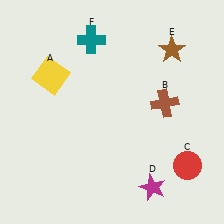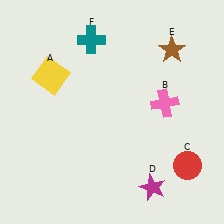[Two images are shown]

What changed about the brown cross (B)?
In Image 1, B is brown. In Image 2, it changed to pink.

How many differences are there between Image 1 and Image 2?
There is 1 difference between the two images.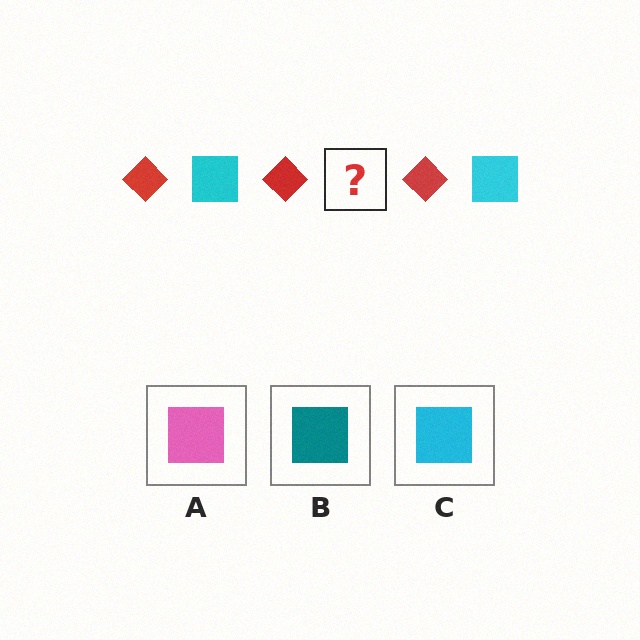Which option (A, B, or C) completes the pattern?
C.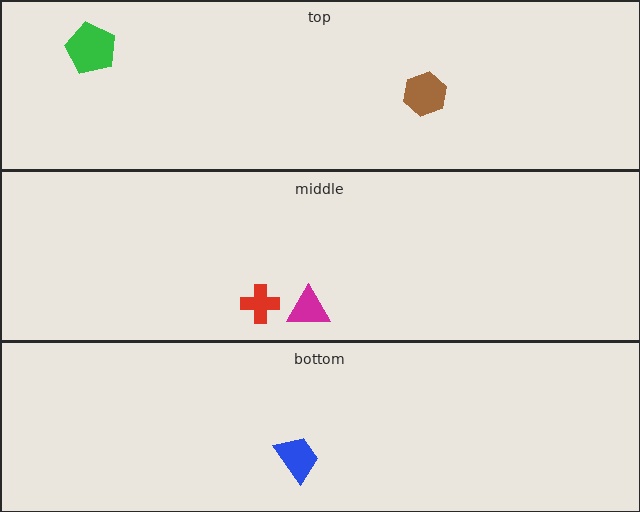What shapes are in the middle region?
The red cross, the magenta triangle.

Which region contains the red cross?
The middle region.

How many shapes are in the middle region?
2.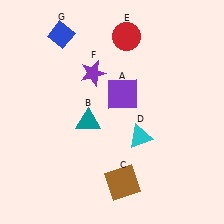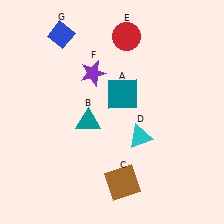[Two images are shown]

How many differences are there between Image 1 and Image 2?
There is 1 difference between the two images.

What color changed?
The square (A) changed from purple in Image 1 to teal in Image 2.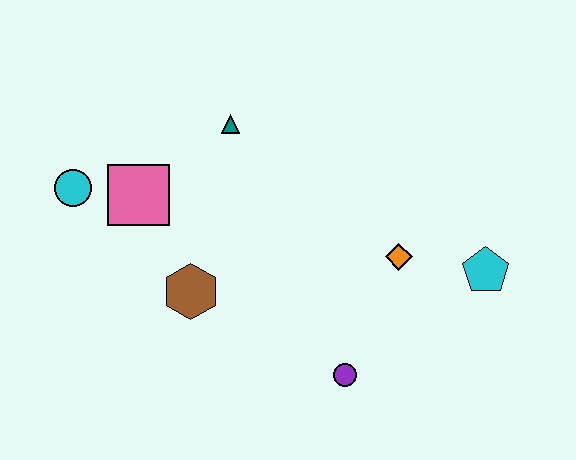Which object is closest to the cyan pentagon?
The orange diamond is closest to the cyan pentagon.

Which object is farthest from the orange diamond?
The cyan circle is farthest from the orange diamond.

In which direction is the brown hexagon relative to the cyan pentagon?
The brown hexagon is to the left of the cyan pentagon.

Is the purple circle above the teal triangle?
No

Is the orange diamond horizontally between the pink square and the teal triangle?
No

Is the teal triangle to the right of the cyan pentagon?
No